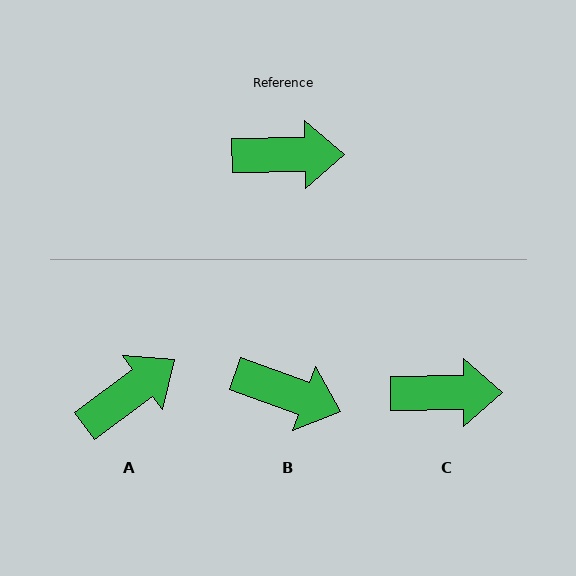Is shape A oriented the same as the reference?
No, it is off by about 36 degrees.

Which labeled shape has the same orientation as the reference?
C.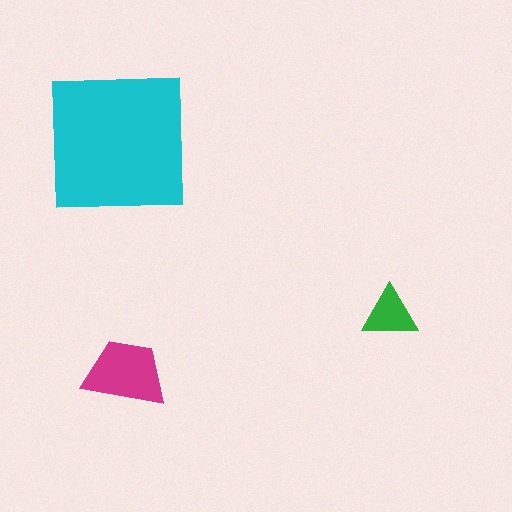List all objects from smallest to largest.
The green triangle, the magenta trapezoid, the cyan square.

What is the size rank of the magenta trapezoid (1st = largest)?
2nd.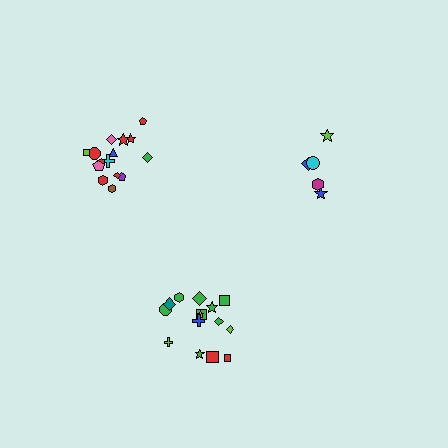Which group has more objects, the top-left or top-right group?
The top-left group.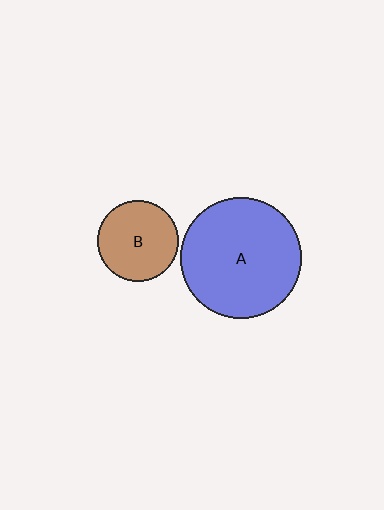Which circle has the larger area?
Circle A (blue).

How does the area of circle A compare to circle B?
Approximately 2.2 times.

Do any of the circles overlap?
No, none of the circles overlap.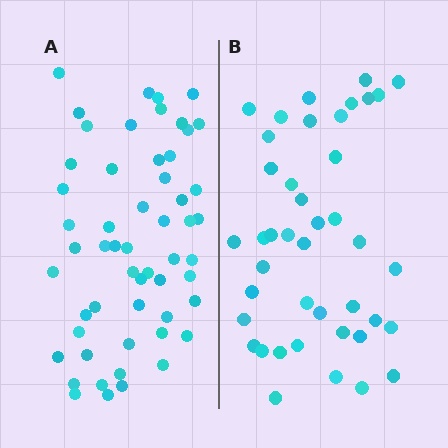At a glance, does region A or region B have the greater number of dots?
Region A (the left region) has more dots.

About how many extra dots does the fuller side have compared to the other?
Region A has approximately 15 more dots than region B.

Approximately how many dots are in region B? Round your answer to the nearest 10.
About 40 dots. (The exact count is 42, which rounds to 40.)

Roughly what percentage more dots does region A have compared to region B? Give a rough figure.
About 30% more.